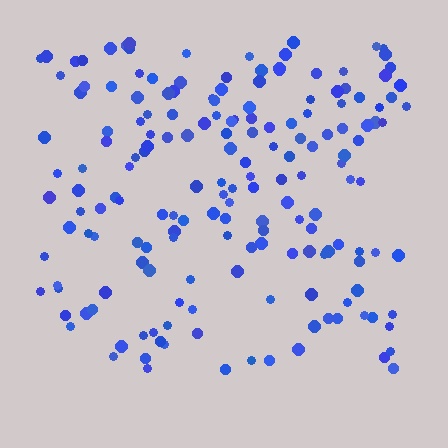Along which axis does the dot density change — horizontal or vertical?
Vertical.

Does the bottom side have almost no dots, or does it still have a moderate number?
Still a moderate number, just noticeably fewer than the top.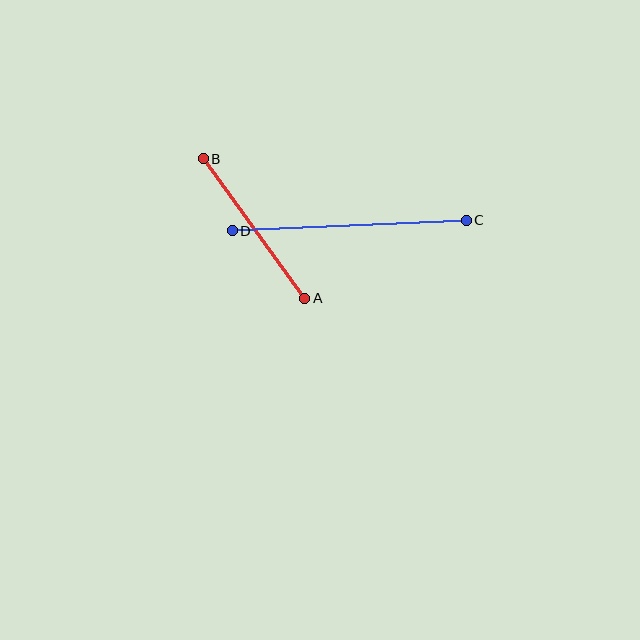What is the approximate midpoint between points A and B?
The midpoint is at approximately (254, 228) pixels.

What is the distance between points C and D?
The distance is approximately 234 pixels.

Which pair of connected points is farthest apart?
Points C and D are farthest apart.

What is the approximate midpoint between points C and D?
The midpoint is at approximately (349, 226) pixels.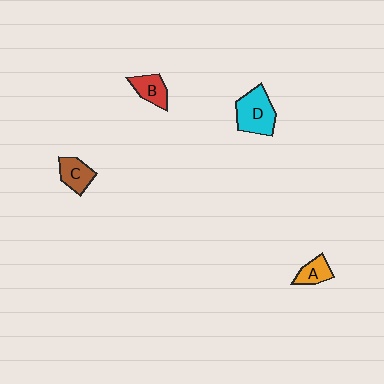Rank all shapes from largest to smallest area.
From largest to smallest: D (cyan), C (brown), B (red), A (orange).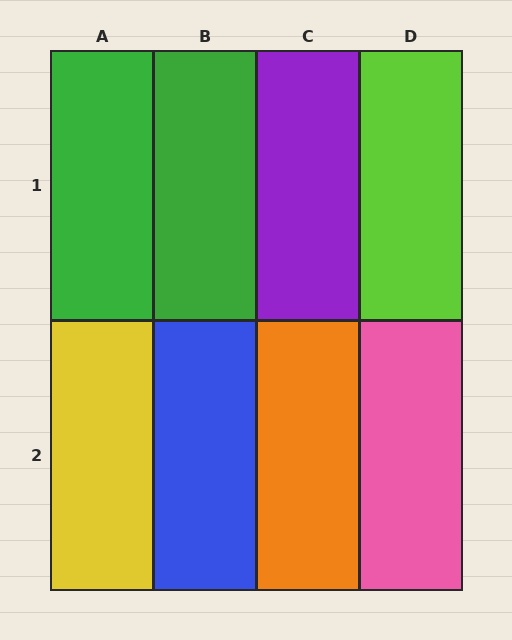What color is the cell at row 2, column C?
Orange.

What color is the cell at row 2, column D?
Pink.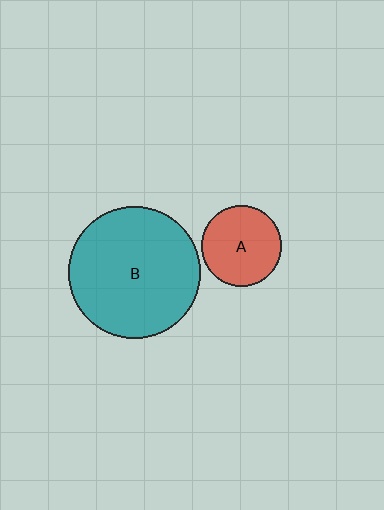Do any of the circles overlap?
No, none of the circles overlap.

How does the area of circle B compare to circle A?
Approximately 2.7 times.